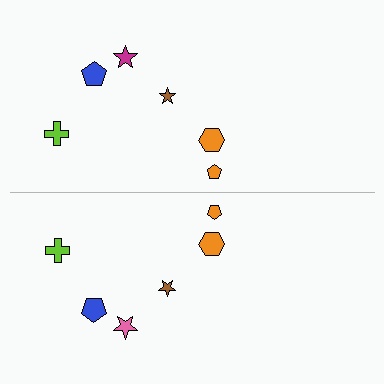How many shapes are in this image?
There are 12 shapes in this image.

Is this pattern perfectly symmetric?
No, the pattern is not perfectly symmetric. The pink star on the bottom side breaks the symmetry — its mirror counterpart is magenta.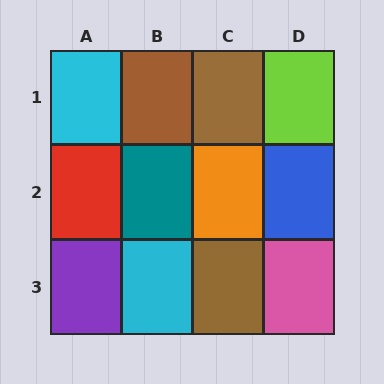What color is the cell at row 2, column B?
Teal.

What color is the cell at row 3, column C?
Brown.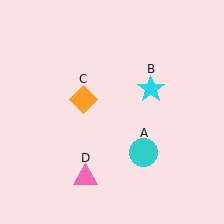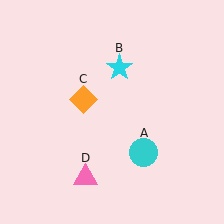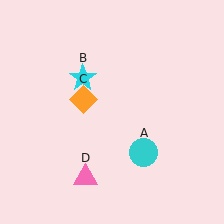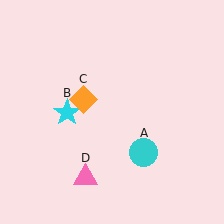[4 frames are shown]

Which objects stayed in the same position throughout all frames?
Cyan circle (object A) and orange diamond (object C) and pink triangle (object D) remained stationary.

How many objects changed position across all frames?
1 object changed position: cyan star (object B).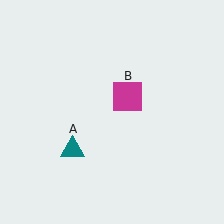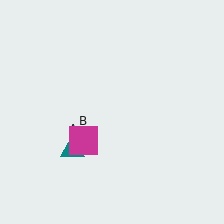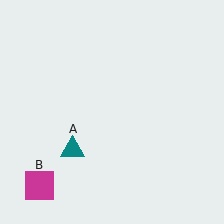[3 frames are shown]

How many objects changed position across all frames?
1 object changed position: magenta square (object B).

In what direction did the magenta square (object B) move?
The magenta square (object B) moved down and to the left.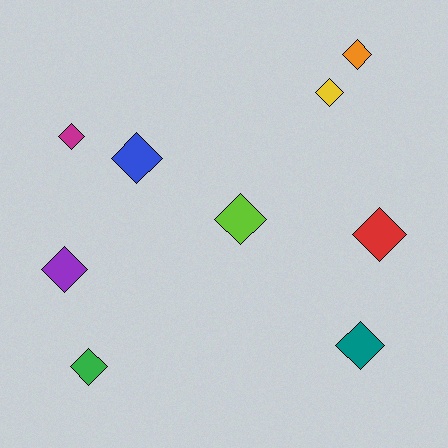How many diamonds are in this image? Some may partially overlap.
There are 9 diamonds.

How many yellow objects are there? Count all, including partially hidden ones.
There is 1 yellow object.